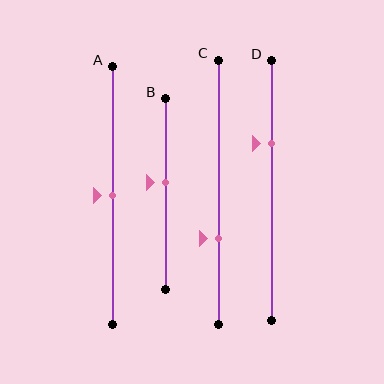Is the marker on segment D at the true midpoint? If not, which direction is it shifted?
No, the marker on segment D is shifted upward by about 18% of the segment length.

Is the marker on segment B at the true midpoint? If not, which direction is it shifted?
No, the marker on segment B is shifted upward by about 6% of the segment length.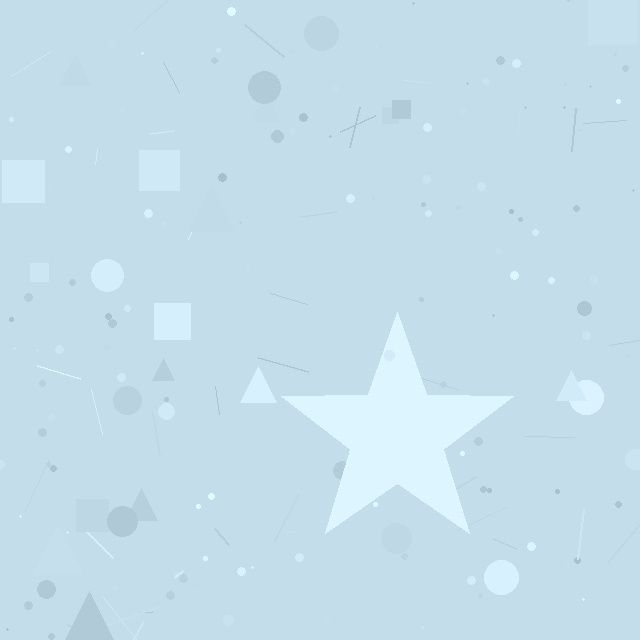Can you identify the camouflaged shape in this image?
The camouflaged shape is a star.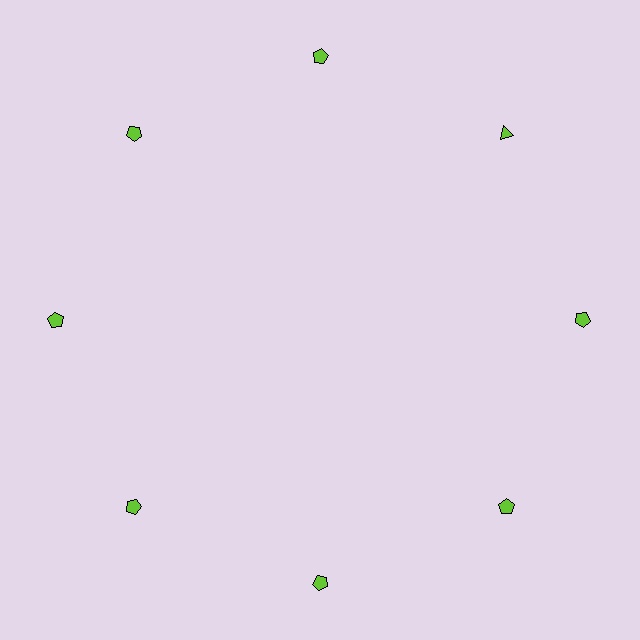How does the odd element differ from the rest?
It has a different shape: triangle instead of pentagon.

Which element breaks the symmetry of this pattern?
The lime triangle at roughly the 2 o'clock position breaks the symmetry. All other shapes are lime pentagons.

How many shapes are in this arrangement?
There are 8 shapes arranged in a ring pattern.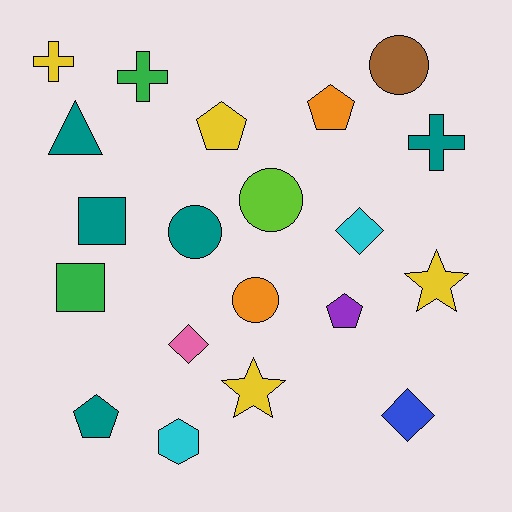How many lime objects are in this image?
There is 1 lime object.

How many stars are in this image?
There are 2 stars.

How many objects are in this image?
There are 20 objects.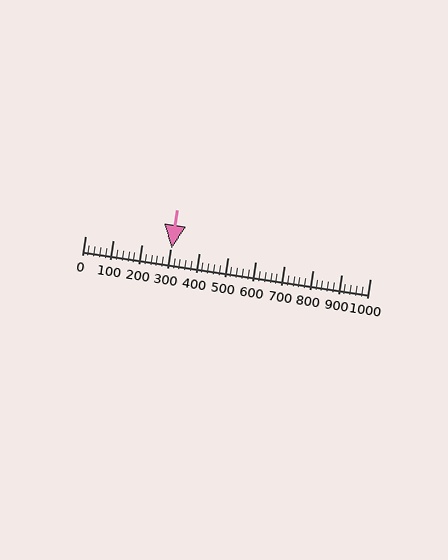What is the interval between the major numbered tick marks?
The major tick marks are spaced 100 units apart.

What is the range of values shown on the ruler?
The ruler shows values from 0 to 1000.